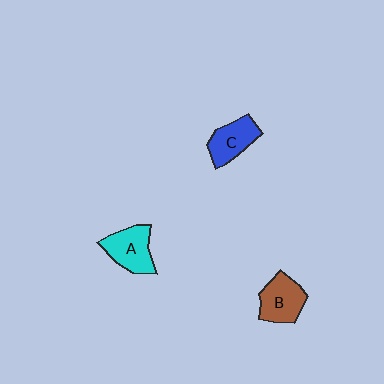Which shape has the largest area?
Shape A (cyan).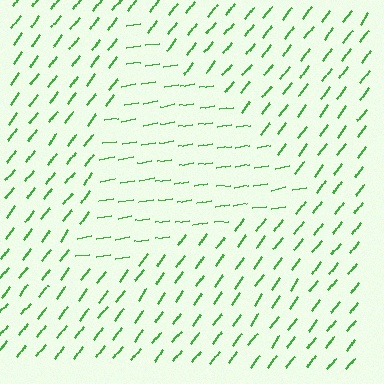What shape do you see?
I see a triangle.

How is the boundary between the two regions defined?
The boundary is defined purely by a change in line orientation (approximately 45 degrees difference). All lines are the same color and thickness.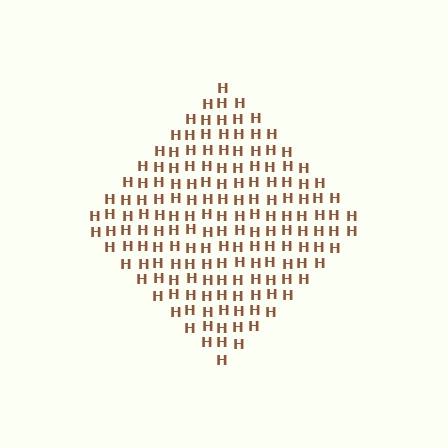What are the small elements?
The small elements are letter H's.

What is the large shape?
The large shape is a diamond.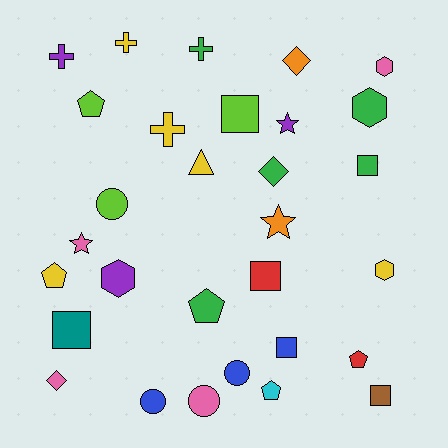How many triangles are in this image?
There is 1 triangle.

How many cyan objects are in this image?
There is 1 cyan object.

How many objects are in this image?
There are 30 objects.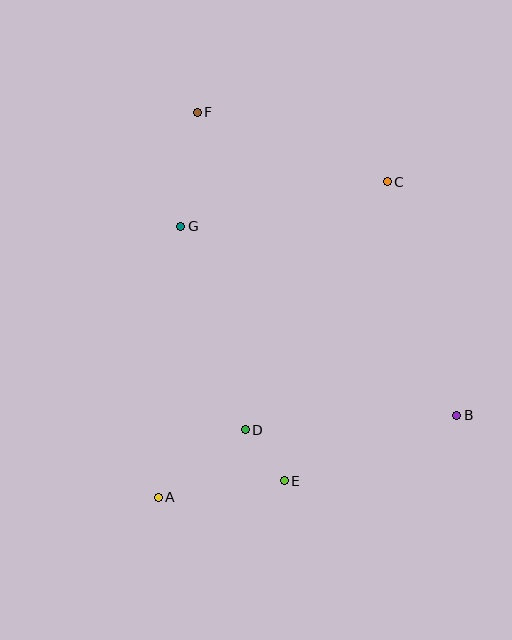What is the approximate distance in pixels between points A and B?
The distance between A and B is approximately 310 pixels.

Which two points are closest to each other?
Points D and E are closest to each other.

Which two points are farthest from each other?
Points B and F are farthest from each other.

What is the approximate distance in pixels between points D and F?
The distance between D and F is approximately 321 pixels.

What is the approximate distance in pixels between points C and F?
The distance between C and F is approximately 202 pixels.